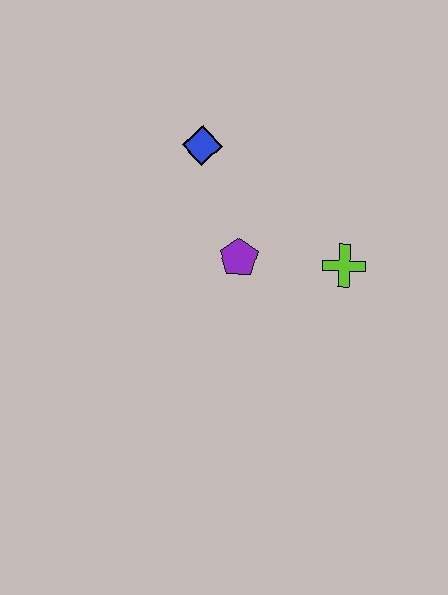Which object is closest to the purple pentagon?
The lime cross is closest to the purple pentagon.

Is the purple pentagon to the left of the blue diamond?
No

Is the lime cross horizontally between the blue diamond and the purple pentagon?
No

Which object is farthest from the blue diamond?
The lime cross is farthest from the blue diamond.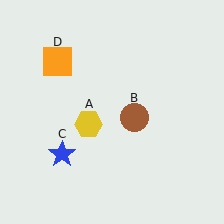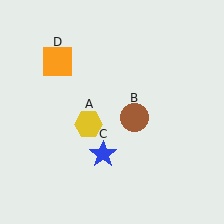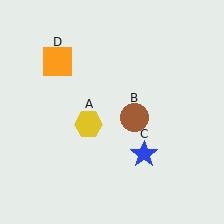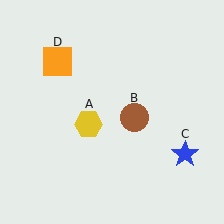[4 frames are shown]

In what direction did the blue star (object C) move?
The blue star (object C) moved right.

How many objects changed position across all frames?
1 object changed position: blue star (object C).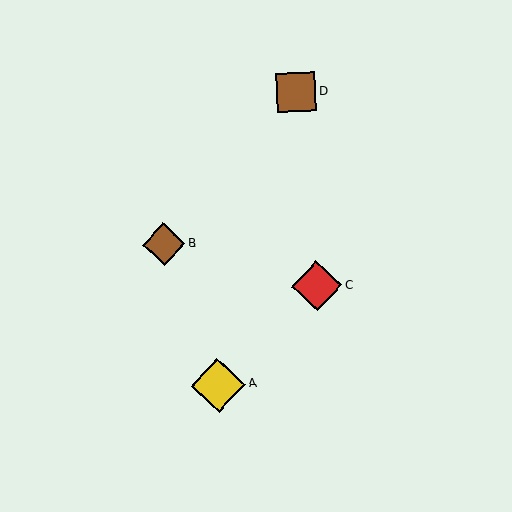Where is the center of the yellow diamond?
The center of the yellow diamond is at (218, 385).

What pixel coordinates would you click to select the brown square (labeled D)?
Click at (296, 92) to select the brown square D.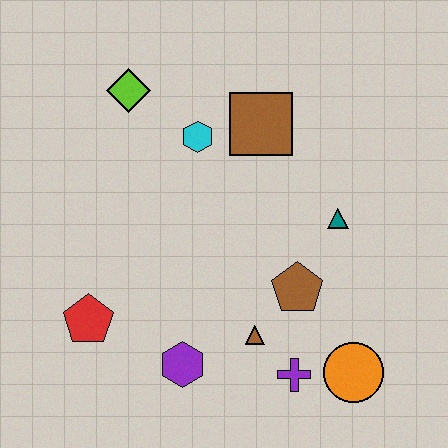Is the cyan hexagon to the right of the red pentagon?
Yes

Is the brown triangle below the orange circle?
No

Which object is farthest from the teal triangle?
The red pentagon is farthest from the teal triangle.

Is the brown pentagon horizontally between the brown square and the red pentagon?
No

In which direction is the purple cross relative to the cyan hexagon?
The purple cross is below the cyan hexagon.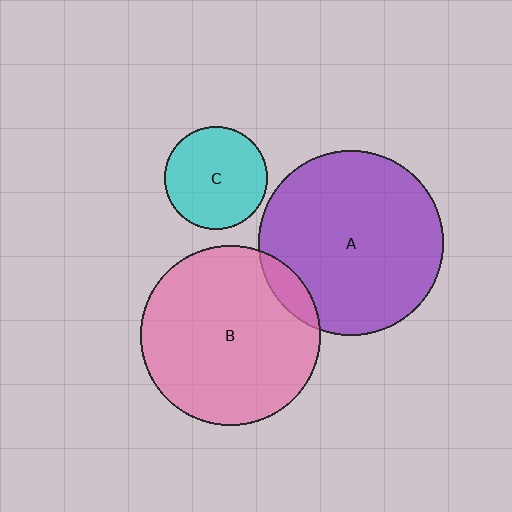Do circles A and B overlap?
Yes.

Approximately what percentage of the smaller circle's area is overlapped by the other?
Approximately 10%.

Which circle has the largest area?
Circle A (purple).